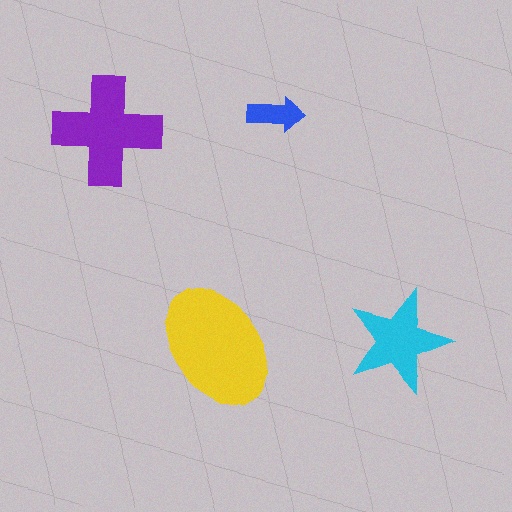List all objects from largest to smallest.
The yellow ellipse, the purple cross, the cyan star, the blue arrow.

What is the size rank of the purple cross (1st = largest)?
2nd.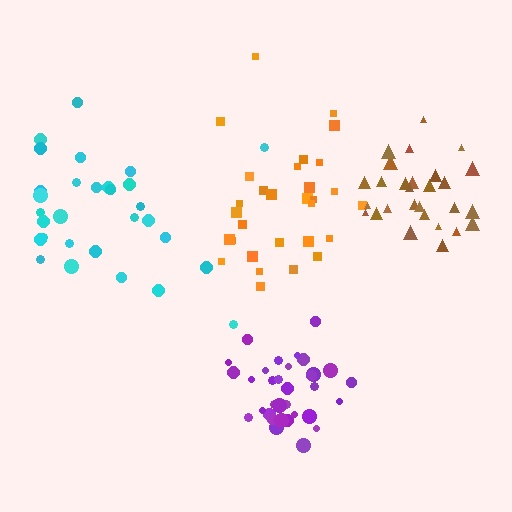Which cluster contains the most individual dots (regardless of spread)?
Purple (33).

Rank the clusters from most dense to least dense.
purple, brown, orange, cyan.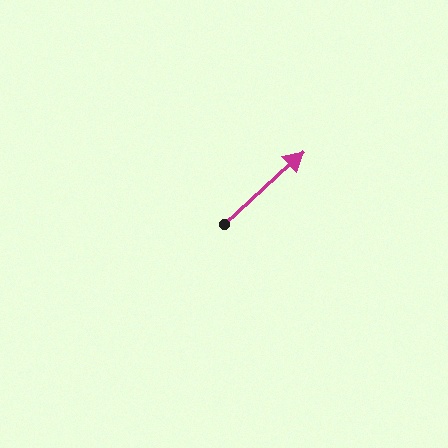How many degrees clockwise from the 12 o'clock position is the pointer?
Approximately 47 degrees.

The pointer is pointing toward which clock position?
Roughly 2 o'clock.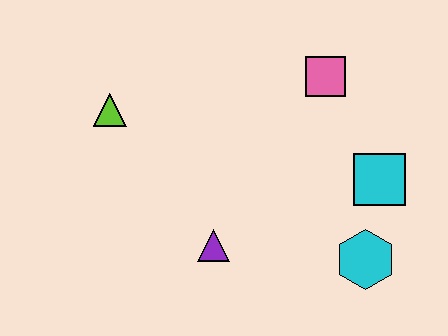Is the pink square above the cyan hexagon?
Yes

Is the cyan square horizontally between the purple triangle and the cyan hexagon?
No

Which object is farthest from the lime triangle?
The cyan hexagon is farthest from the lime triangle.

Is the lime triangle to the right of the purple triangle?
No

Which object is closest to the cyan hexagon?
The cyan square is closest to the cyan hexagon.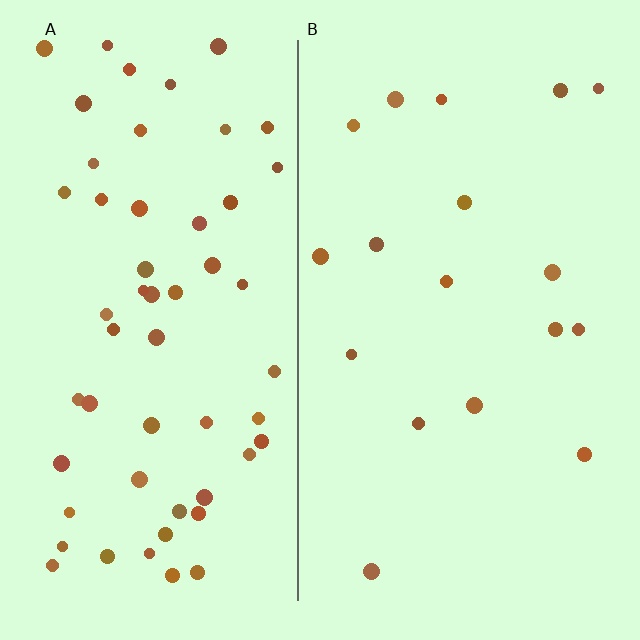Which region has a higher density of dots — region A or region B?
A (the left).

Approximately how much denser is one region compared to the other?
Approximately 3.2× — region A over region B.